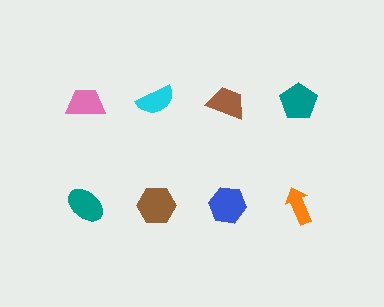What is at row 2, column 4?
An orange arrow.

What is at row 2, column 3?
A blue hexagon.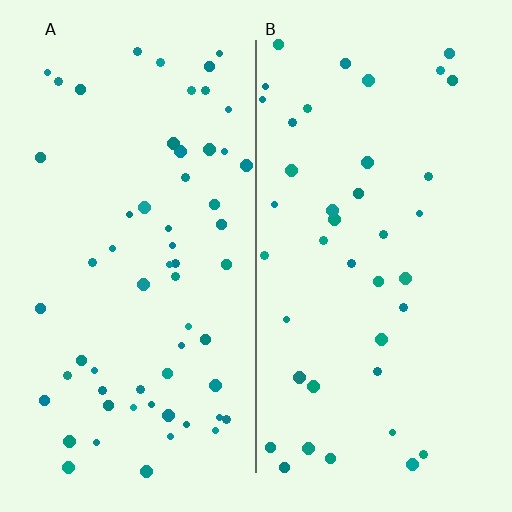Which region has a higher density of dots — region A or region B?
A (the left).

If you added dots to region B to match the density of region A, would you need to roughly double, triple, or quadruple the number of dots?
Approximately double.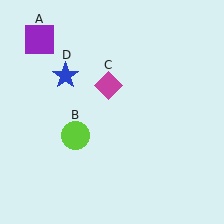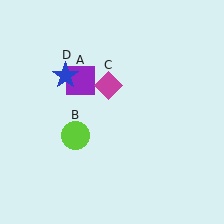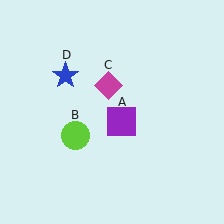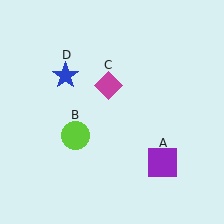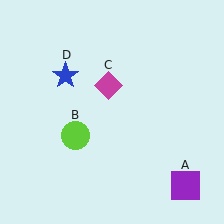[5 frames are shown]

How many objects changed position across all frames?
1 object changed position: purple square (object A).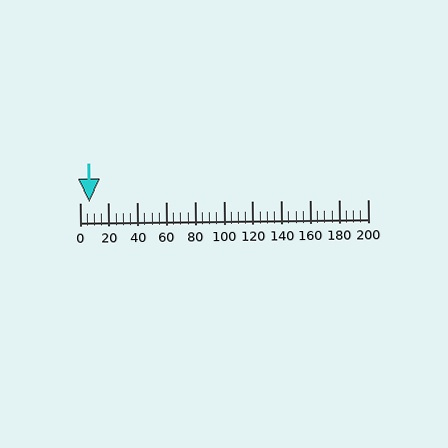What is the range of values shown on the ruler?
The ruler shows values from 0 to 200.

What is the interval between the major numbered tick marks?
The major tick marks are spaced 20 units apart.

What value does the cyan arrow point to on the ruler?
The cyan arrow points to approximately 6.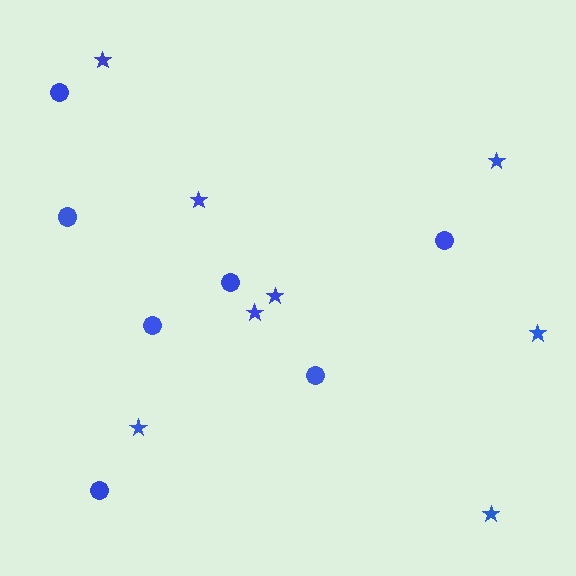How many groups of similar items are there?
There are 2 groups: one group of stars (8) and one group of circles (7).